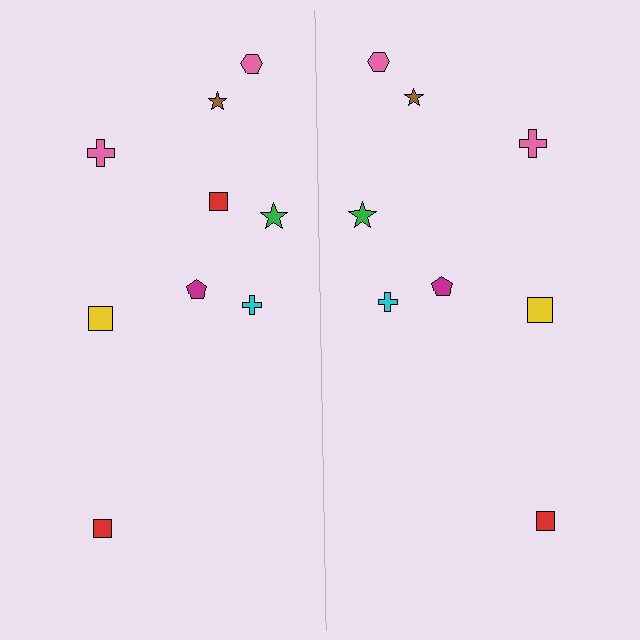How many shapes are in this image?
There are 17 shapes in this image.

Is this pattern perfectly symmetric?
No, the pattern is not perfectly symmetric. A red square is missing from the right side.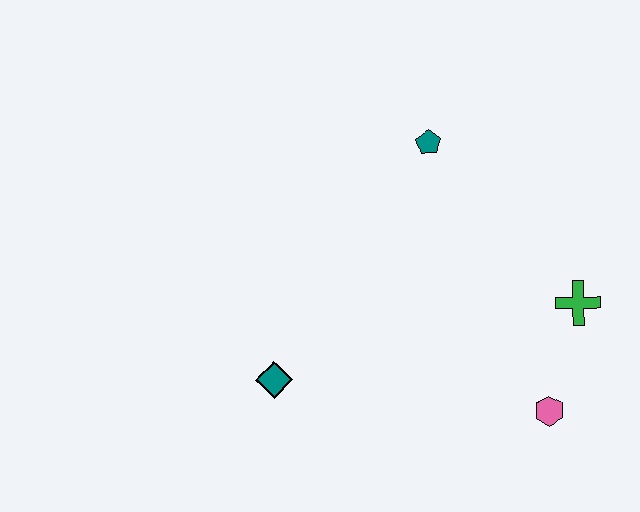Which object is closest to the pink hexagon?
The green cross is closest to the pink hexagon.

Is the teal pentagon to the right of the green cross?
No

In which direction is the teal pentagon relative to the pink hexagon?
The teal pentagon is above the pink hexagon.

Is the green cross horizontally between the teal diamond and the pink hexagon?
No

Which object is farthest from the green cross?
The teal diamond is farthest from the green cross.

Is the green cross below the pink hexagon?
No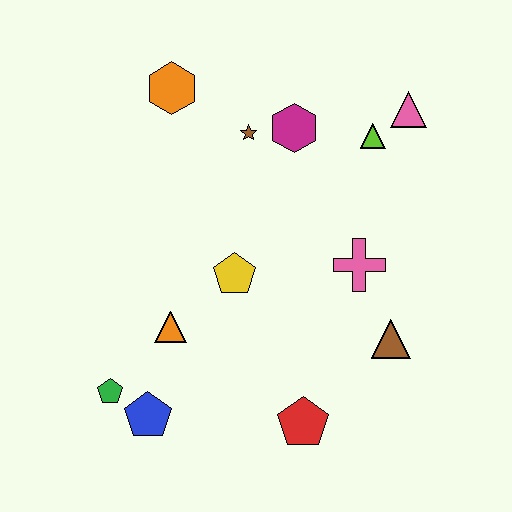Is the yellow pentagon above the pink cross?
No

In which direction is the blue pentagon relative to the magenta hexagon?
The blue pentagon is below the magenta hexagon.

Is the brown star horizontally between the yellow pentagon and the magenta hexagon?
Yes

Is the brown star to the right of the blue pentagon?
Yes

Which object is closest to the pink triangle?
The lime triangle is closest to the pink triangle.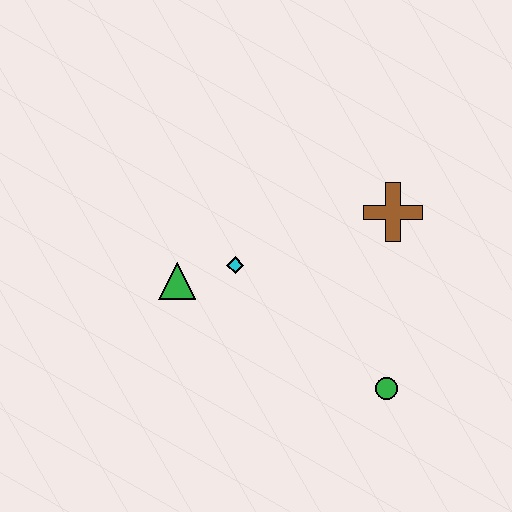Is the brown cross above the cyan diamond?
Yes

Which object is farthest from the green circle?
The green triangle is farthest from the green circle.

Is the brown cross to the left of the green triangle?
No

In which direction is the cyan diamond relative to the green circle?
The cyan diamond is to the left of the green circle.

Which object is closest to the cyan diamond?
The green triangle is closest to the cyan diamond.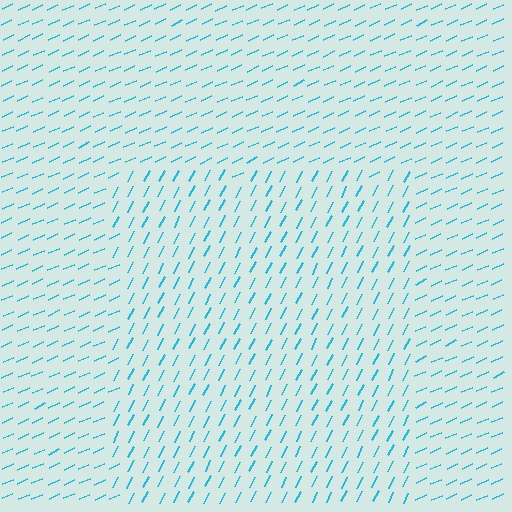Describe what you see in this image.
The image is filled with small cyan line segments. A rectangle region in the image has lines oriented differently from the surrounding lines, creating a visible texture boundary.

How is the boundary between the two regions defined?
The boundary is defined purely by a change in line orientation (approximately 39 degrees difference). All lines are the same color and thickness.